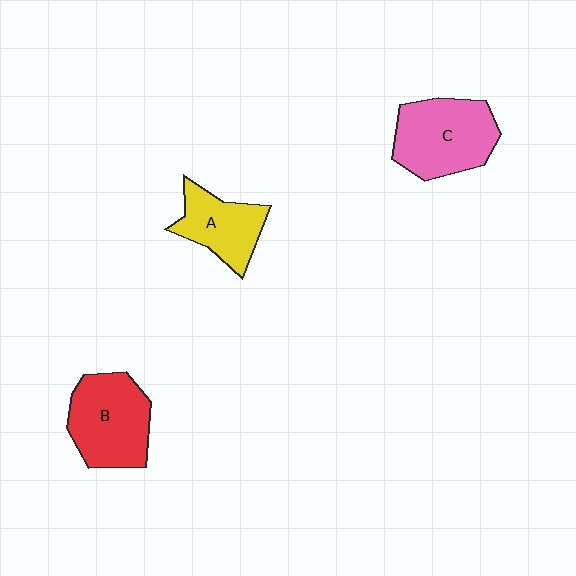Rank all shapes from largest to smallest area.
From largest to smallest: C (pink), B (red), A (yellow).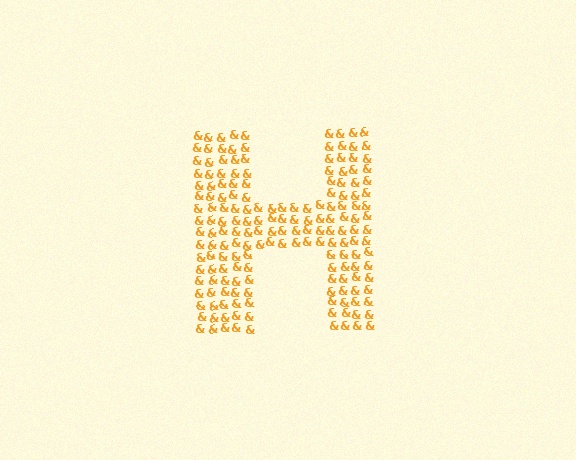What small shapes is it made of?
It is made of small ampersands.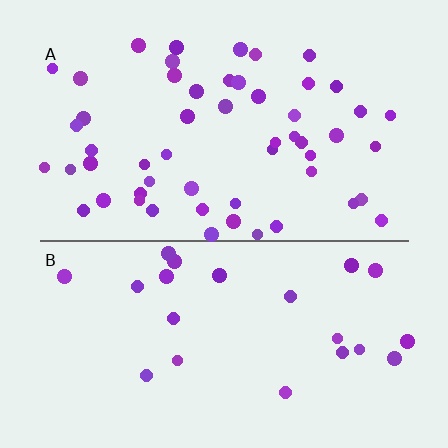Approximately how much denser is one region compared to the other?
Approximately 2.4× — region A over region B.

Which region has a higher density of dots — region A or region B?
A (the top).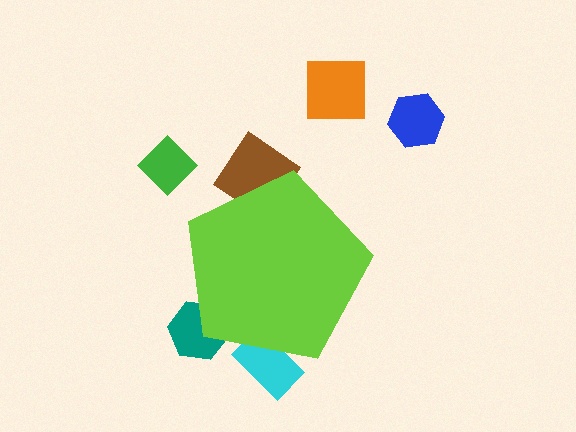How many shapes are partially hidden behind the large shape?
3 shapes are partially hidden.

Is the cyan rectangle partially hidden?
Yes, the cyan rectangle is partially hidden behind the lime pentagon.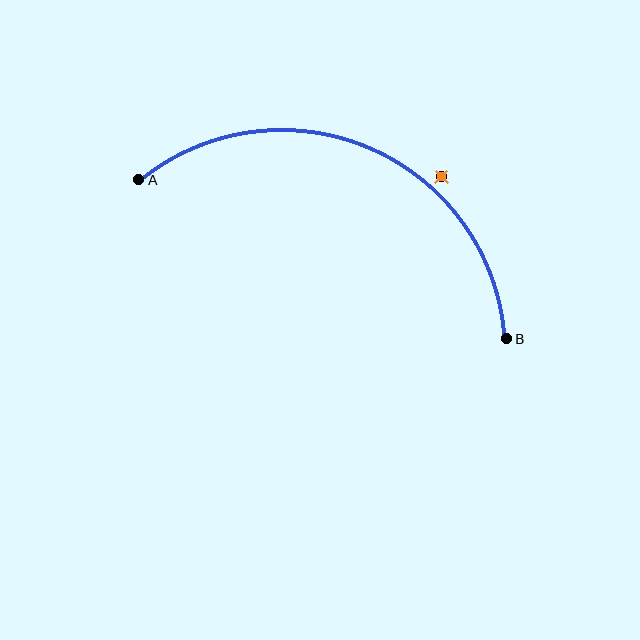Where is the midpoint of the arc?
The arc midpoint is the point on the curve farthest from the straight line joining A and B. It sits above that line.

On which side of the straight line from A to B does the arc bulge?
The arc bulges above the straight line connecting A and B.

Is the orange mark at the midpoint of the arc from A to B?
No — the orange mark does not lie on the arc at all. It sits slightly outside the curve.